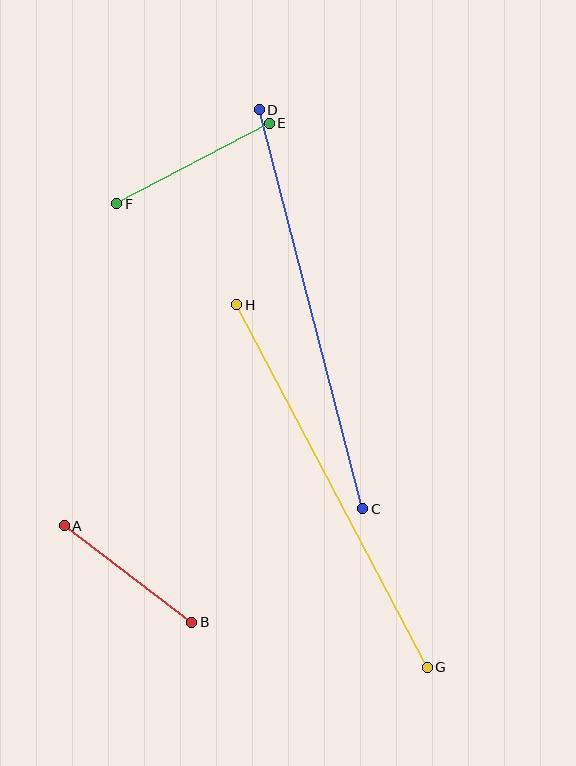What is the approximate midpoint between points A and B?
The midpoint is at approximately (128, 574) pixels.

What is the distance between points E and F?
The distance is approximately 172 pixels.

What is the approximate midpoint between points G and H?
The midpoint is at approximately (332, 486) pixels.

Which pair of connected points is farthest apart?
Points C and D are farthest apart.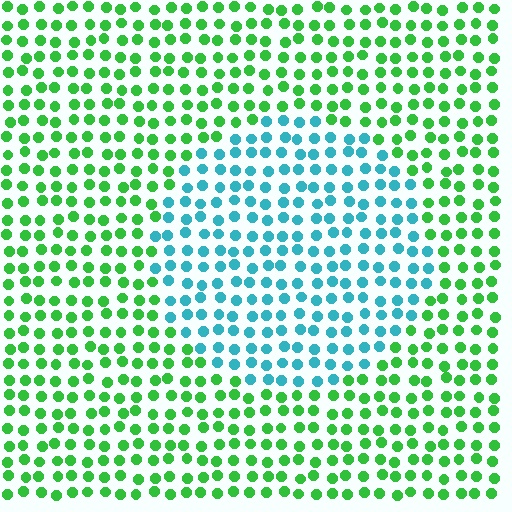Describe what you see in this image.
The image is filled with small green elements in a uniform arrangement. A circle-shaped region is visible where the elements are tinted to a slightly different hue, forming a subtle color boundary.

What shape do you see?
I see a circle.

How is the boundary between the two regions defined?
The boundary is defined purely by a slight shift in hue (about 61 degrees). Spacing, size, and orientation are identical on both sides.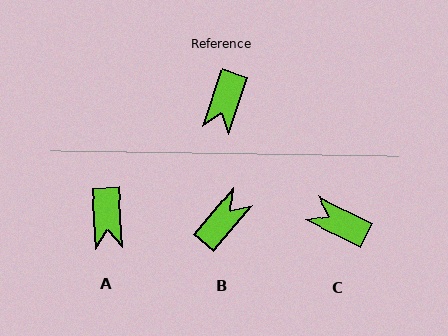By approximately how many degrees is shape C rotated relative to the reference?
Approximately 98 degrees clockwise.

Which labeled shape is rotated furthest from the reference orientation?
B, about 158 degrees away.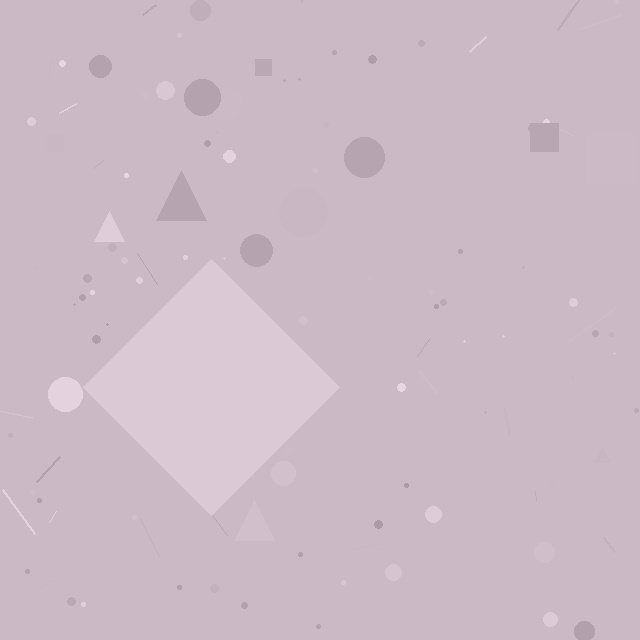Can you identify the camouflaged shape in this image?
The camouflaged shape is a diamond.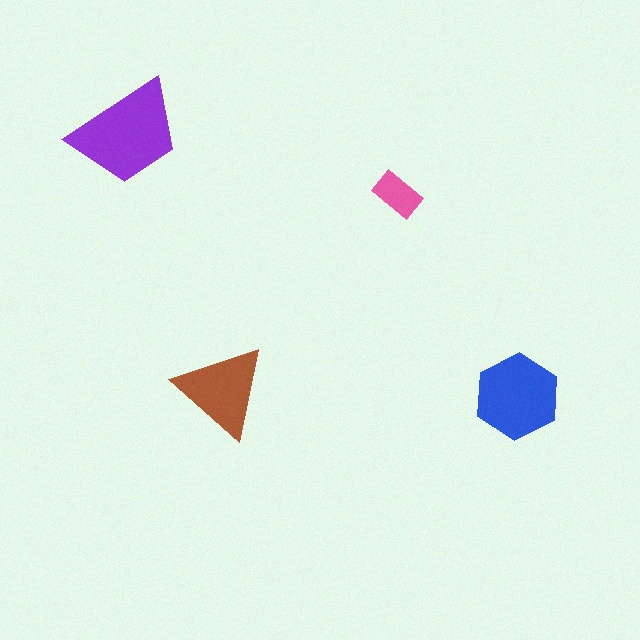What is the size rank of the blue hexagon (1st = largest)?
2nd.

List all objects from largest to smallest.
The purple trapezoid, the blue hexagon, the brown triangle, the pink rectangle.